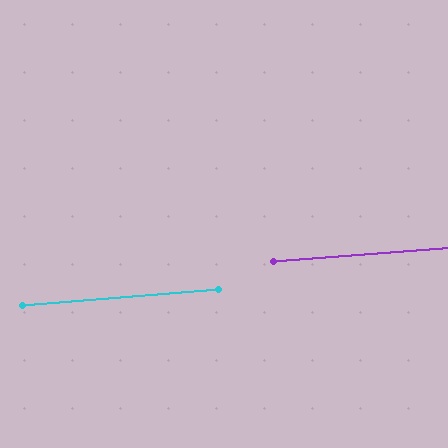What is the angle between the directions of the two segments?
Approximately 1 degree.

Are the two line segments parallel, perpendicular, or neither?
Parallel — their directions differ by only 0.6°.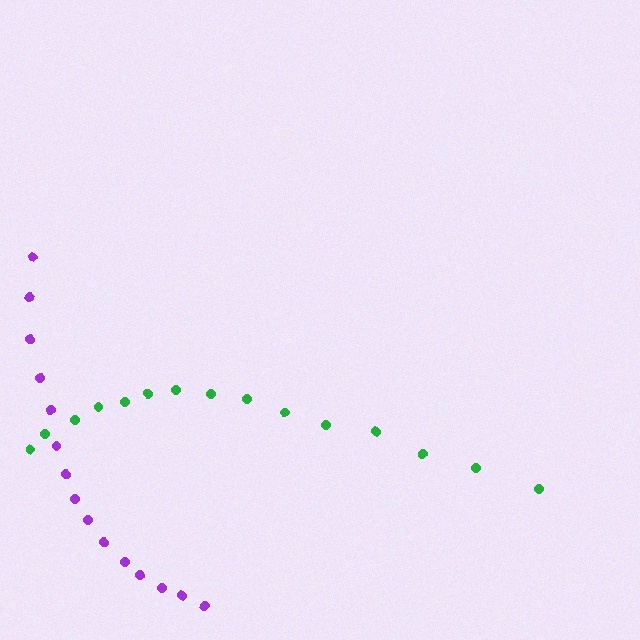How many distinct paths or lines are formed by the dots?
There are 2 distinct paths.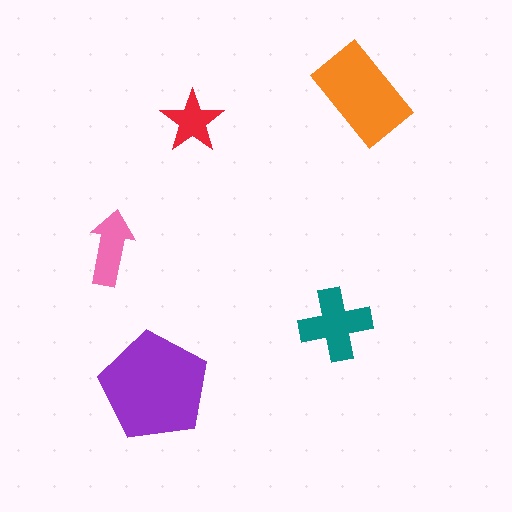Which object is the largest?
The purple pentagon.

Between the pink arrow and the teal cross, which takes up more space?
The teal cross.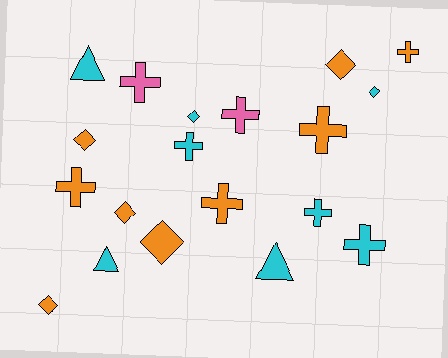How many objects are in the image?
There are 19 objects.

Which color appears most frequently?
Orange, with 9 objects.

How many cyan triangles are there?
There are 3 cyan triangles.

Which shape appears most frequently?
Cross, with 9 objects.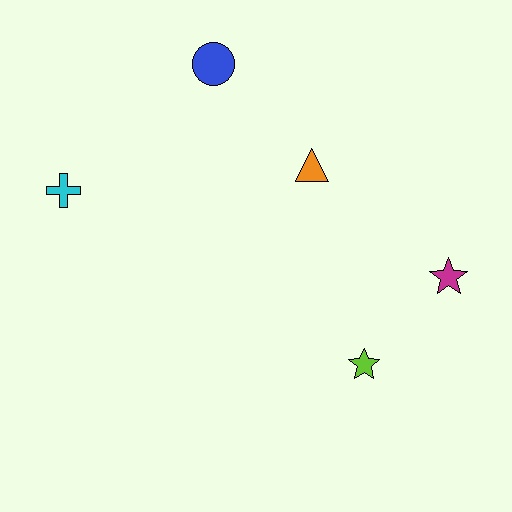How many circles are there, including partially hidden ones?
There is 1 circle.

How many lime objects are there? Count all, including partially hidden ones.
There is 1 lime object.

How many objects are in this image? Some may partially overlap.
There are 5 objects.